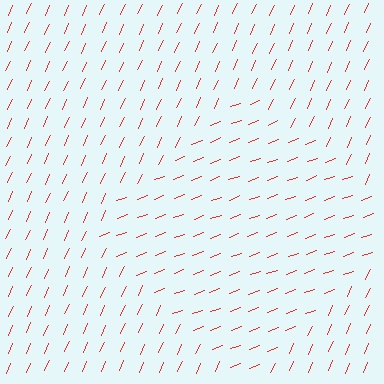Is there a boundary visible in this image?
Yes, there is a texture boundary formed by a change in line orientation.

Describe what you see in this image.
The image is filled with small red line segments. A diamond region in the image has lines oriented differently from the surrounding lines, creating a visible texture boundary.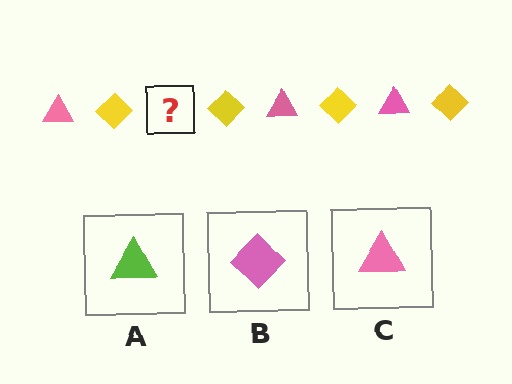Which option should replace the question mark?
Option C.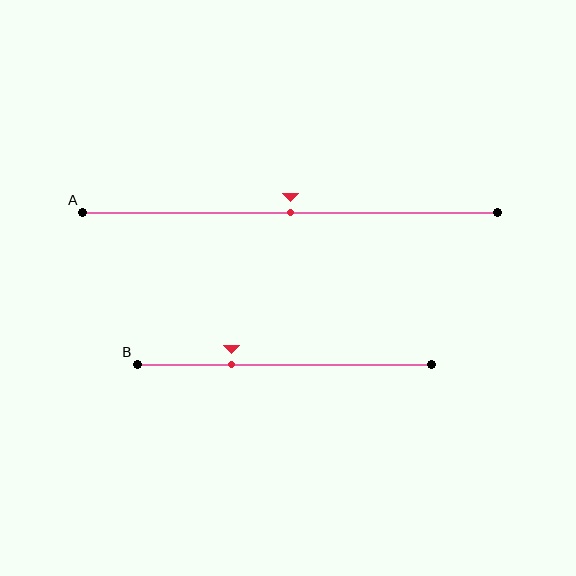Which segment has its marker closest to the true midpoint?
Segment A has its marker closest to the true midpoint.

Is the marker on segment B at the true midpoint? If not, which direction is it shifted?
No, the marker on segment B is shifted to the left by about 18% of the segment length.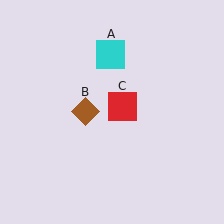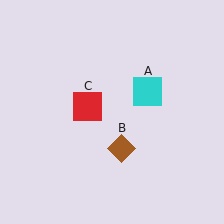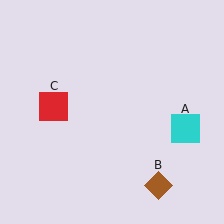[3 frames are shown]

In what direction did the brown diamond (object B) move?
The brown diamond (object B) moved down and to the right.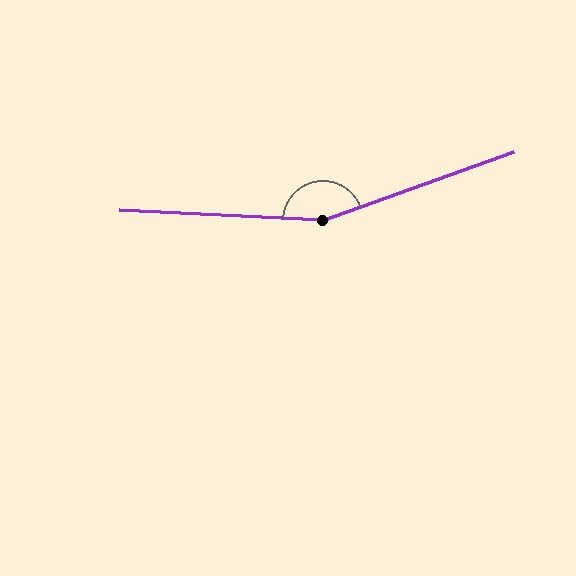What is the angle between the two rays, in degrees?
Approximately 157 degrees.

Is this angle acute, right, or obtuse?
It is obtuse.